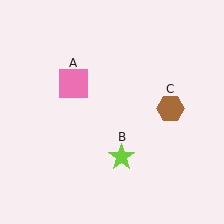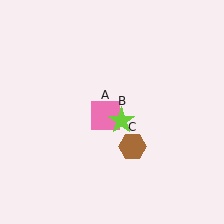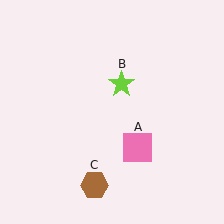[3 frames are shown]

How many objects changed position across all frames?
3 objects changed position: pink square (object A), lime star (object B), brown hexagon (object C).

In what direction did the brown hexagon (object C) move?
The brown hexagon (object C) moved down and to the left.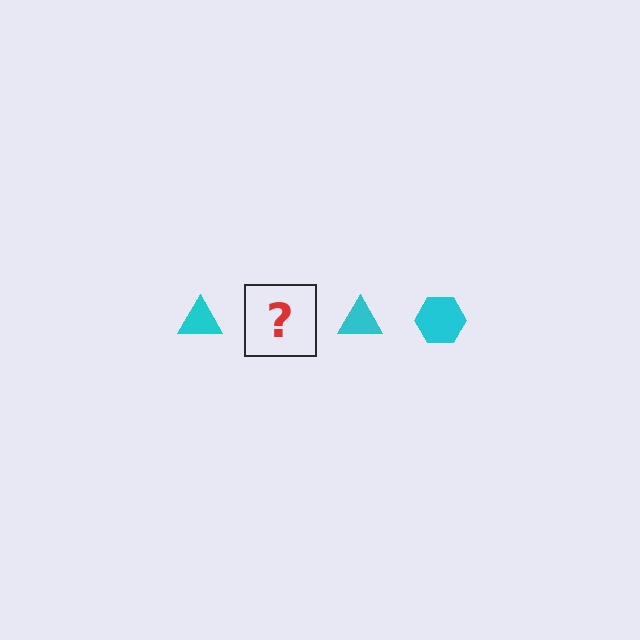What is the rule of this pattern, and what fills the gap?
The rule is that the pattern cycles through triangle, hexagon shapes in cyan. The gap should be filled with a cyan hexagon.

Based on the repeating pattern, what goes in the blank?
The blank should be a cyan hexagon.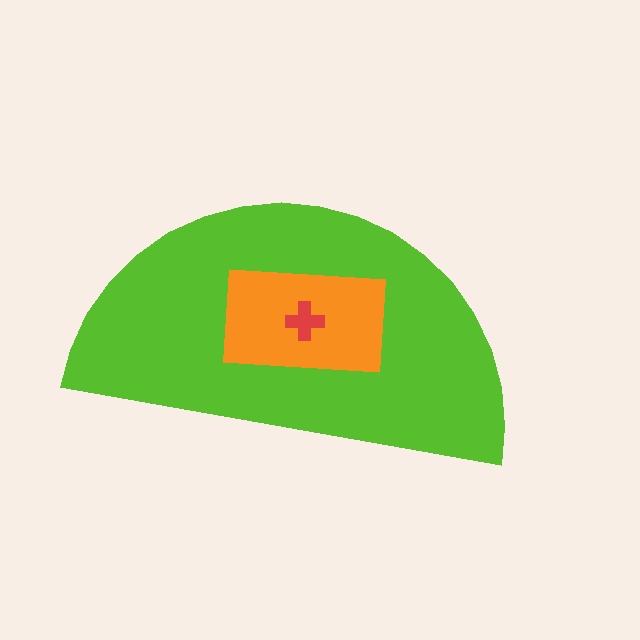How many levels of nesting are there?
3.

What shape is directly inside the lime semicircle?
The orange rectangle.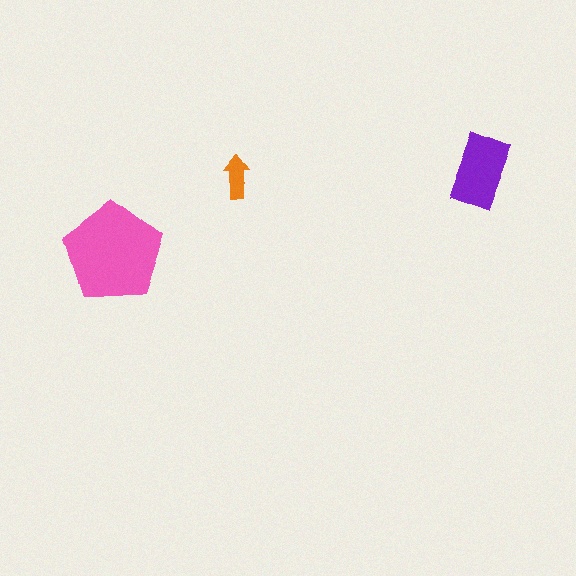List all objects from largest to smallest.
The pink pentagon, the purple rectangle, the orange arrow.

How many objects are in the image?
There are 3 objects in the image.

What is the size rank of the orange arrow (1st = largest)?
3rd.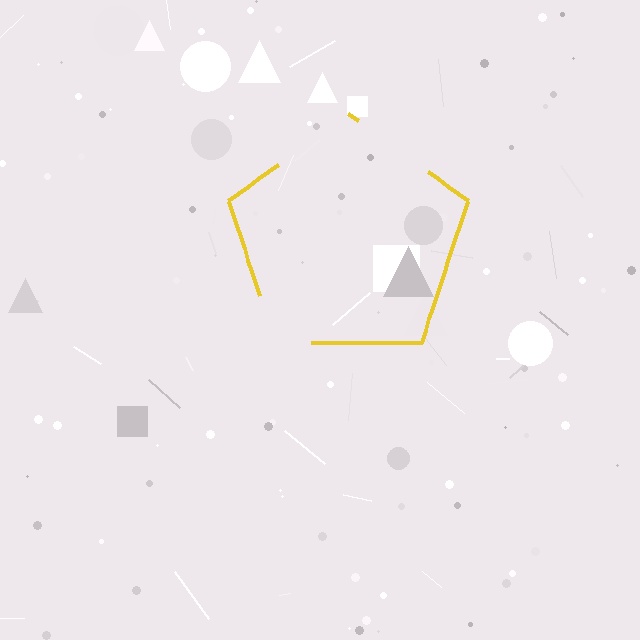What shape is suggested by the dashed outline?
The dashed outline suggests a pentagon.